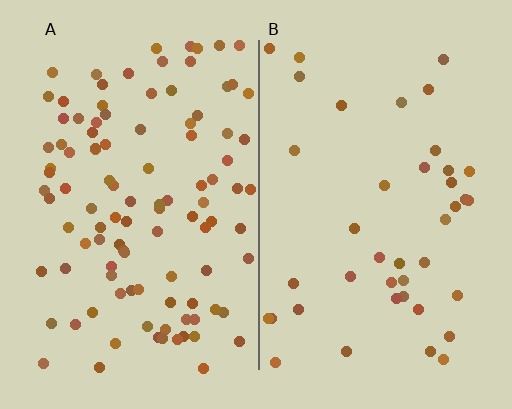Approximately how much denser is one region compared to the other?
Approximately 2.6× — region A over region B.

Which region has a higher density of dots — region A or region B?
A (the left).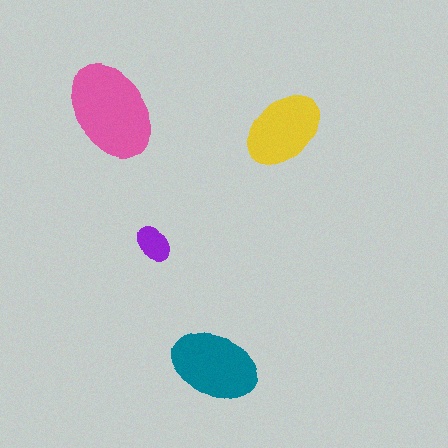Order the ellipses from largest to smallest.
the pink one, the teal one, the yellow one, the purple one.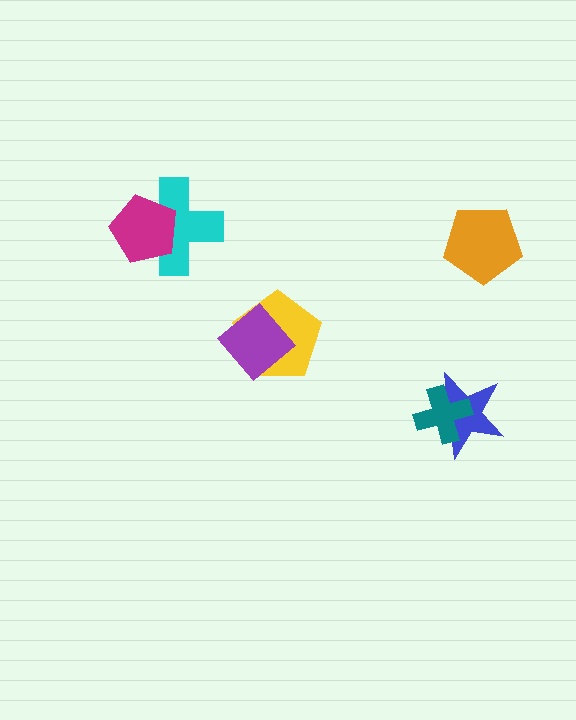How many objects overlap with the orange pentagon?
0 objects overlap with the orange pentagon.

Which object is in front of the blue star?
The teal cross is in front of the blue star.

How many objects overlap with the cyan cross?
1 object overlaps with the cyan cross.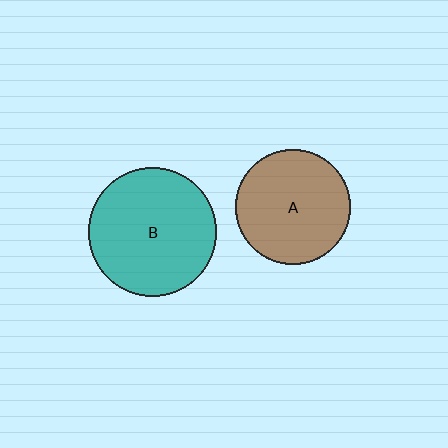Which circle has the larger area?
Circle B (teal).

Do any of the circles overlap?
No, none of the circles overlap.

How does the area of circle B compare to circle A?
Approximately 1.3 times.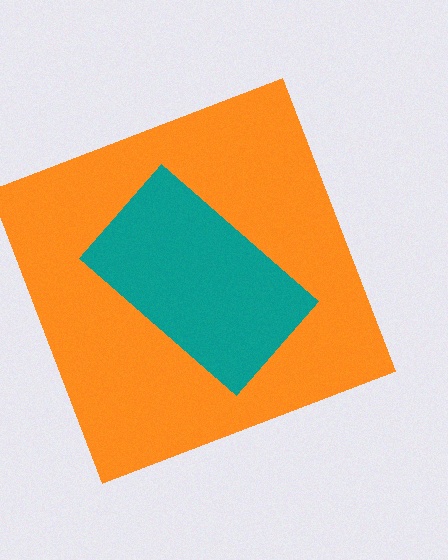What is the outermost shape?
The orange square.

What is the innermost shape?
The teal rectangle.